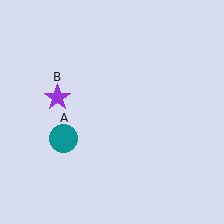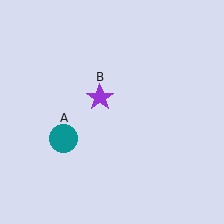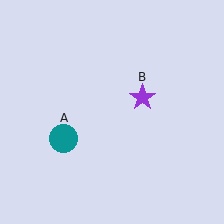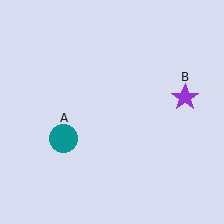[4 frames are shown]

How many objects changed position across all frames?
1 object changed position: purple star (object B).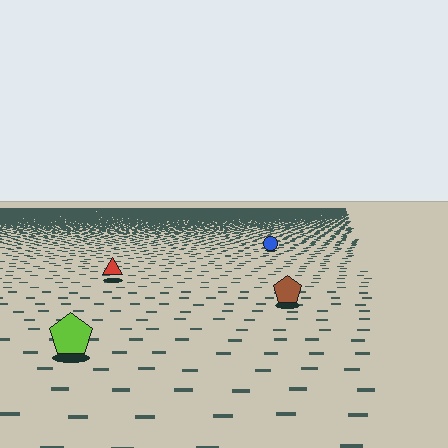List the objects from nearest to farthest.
From nearest to farthest: the lime pentagon, the brown pentagon, the red triangle, the blue circle.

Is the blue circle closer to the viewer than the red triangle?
No. The red triangle is closer — you can tell from the texture gradient: the ground texture is coarser near it.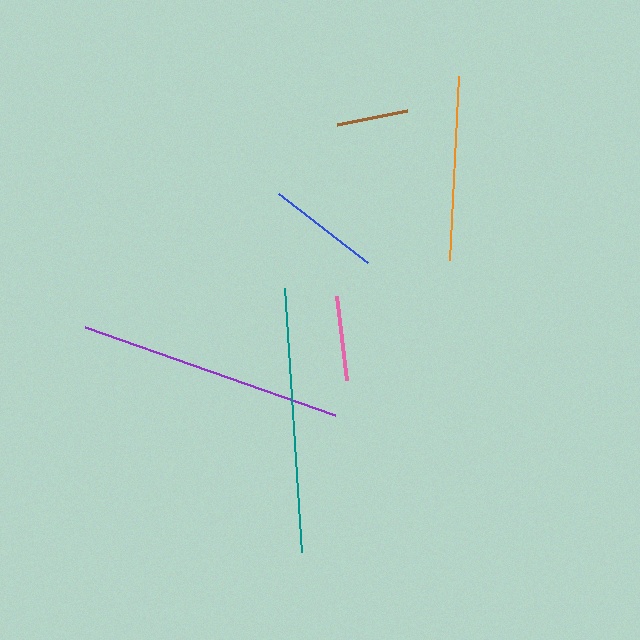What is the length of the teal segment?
The teal segment is approximately 265 pixels long.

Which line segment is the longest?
The purple line is the longest at approximately 266 pixels.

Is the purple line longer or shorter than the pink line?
The purple line is longer than the pink line.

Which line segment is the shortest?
The brown line is the shortest at approximately 71 pixels.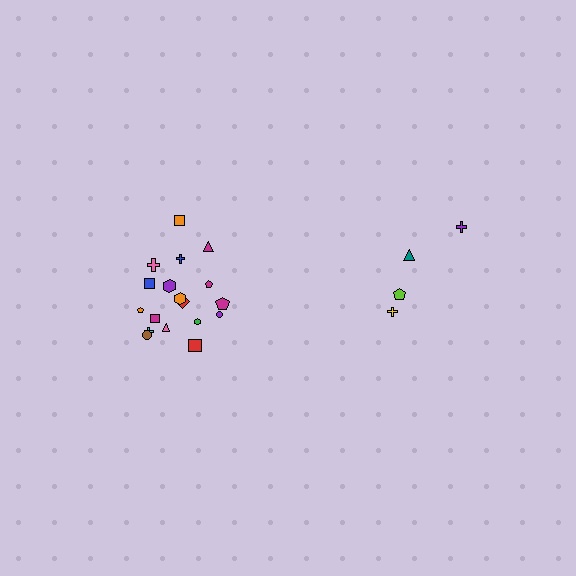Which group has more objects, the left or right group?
The left group.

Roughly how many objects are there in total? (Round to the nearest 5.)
Roughly 20 objects in total.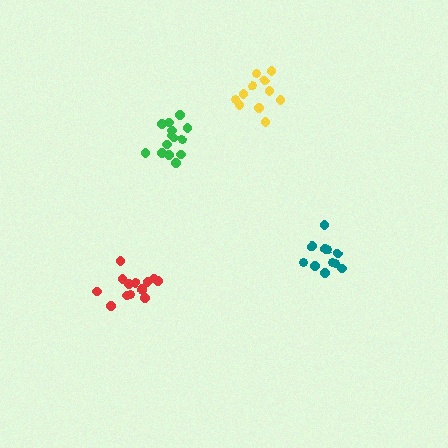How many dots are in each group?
Group 1: 14 dots, Group 2: 11 dots, Group 3: 12 dots, Group 4: 15 dots (52 total).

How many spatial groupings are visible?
There are 4 spatial groupings.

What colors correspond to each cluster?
The clusters are colored: green, yellow, teal, red.